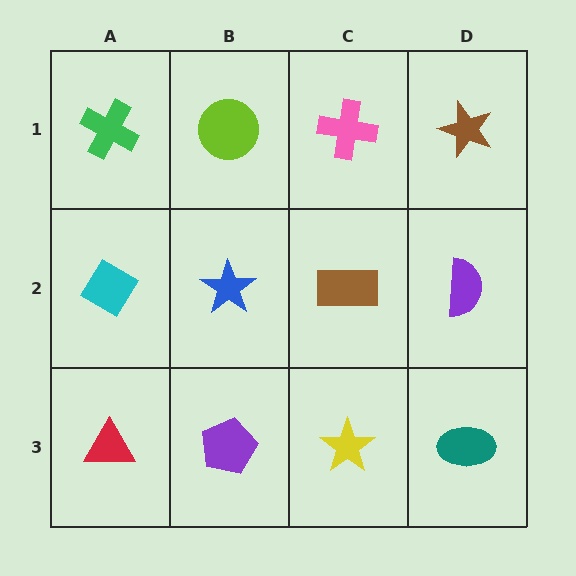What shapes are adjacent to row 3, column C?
A brown rectangle (row 2, column C), a purple pentagon (row 3, column B), a teal ellipse (row 3, column D).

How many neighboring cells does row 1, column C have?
3.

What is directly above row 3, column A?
A cyan diamond.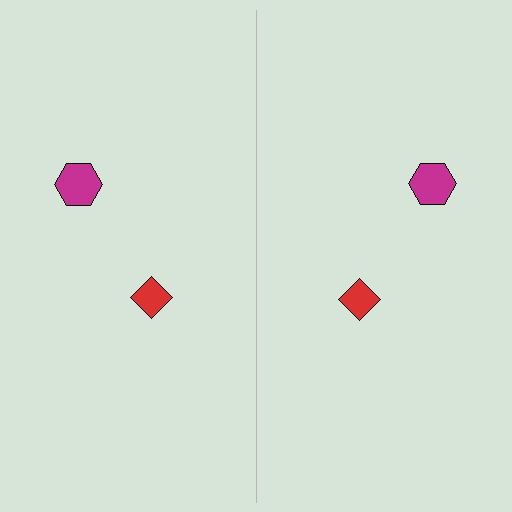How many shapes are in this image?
There are 4 shapes in this image.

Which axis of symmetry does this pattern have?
The pattern has a vertical axis of symmetry running through the center of the image.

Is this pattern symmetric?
Yes, this pattern has bilateral (reflection) symmetry.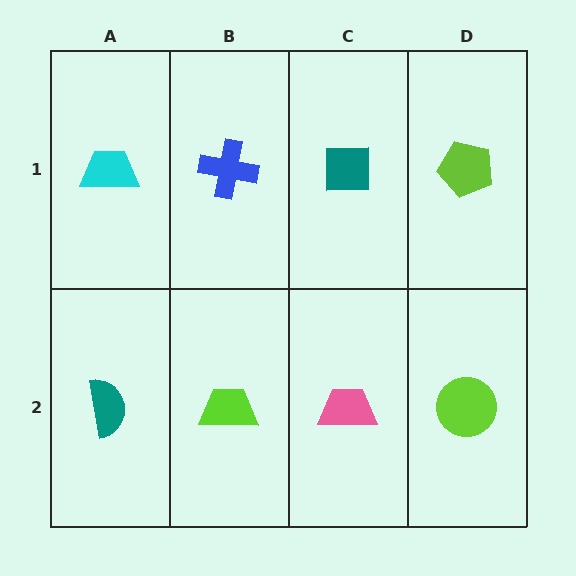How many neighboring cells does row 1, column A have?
2.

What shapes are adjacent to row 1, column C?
A pink trapezoid (row 2, column C), a blue cross (row 1, column B), a lime pentagon (row 1, column D).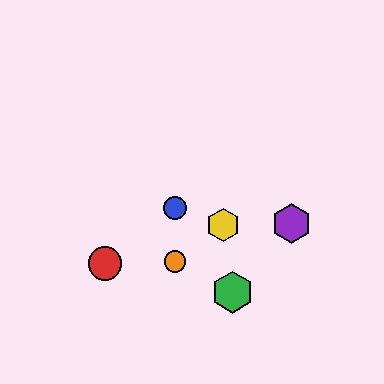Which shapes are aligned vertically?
The blue circle, the orange circle are aligned vertically.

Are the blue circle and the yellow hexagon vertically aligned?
No, the blue circle is at x≈175 and the yellow hexagon is at x≈223.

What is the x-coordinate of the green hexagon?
The green hexagon is at x≈233.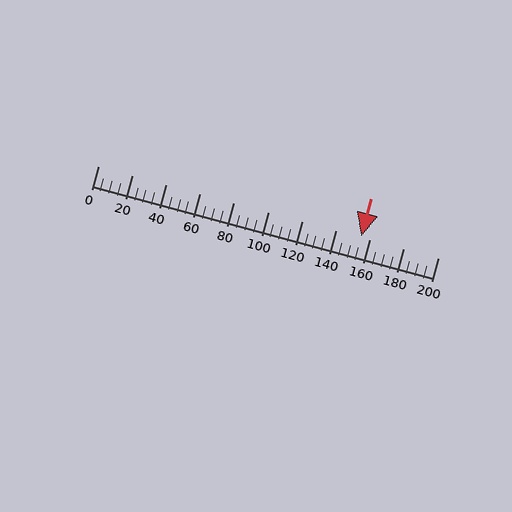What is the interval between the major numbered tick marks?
The major tick marks are spaced 20 units apart.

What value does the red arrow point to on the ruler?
The red arrow points to approximately 155.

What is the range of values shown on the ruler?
The ruler shows values from 0 to 200.